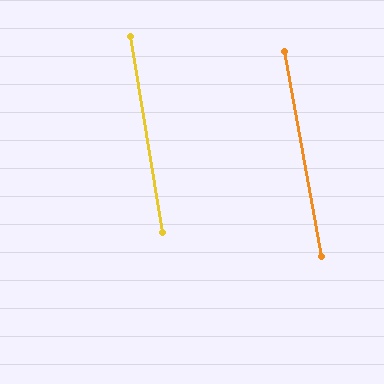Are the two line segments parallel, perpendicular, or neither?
Parallel — their directions differ by only 1.0°.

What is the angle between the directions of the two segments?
Approximately 1 degree.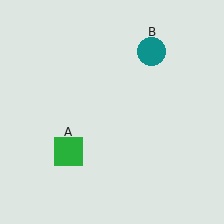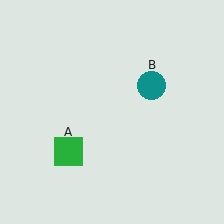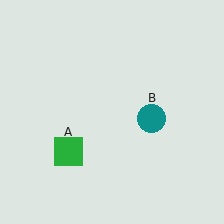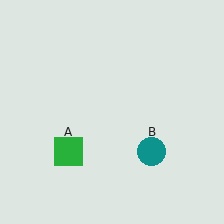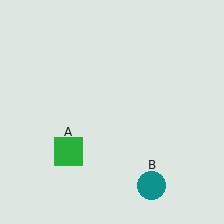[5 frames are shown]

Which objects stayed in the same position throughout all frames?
Green square (object A) remained stationary.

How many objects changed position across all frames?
1 object changed position: teal circle (object B).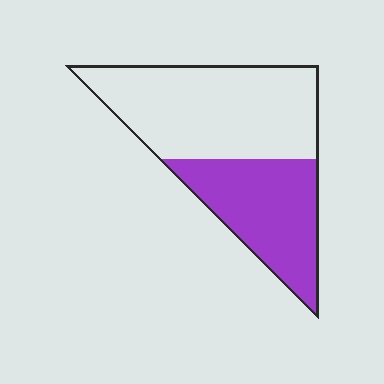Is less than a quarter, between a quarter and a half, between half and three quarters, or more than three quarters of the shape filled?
Between a quarter and a half.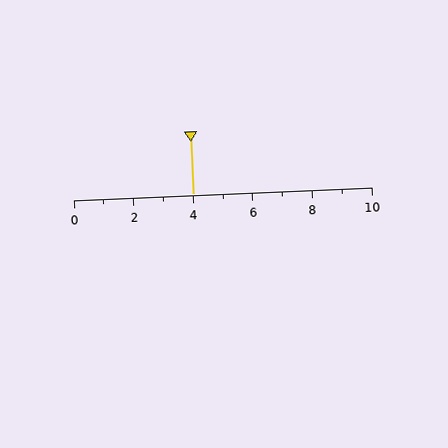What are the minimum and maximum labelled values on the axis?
The axis runs from 0 to 10.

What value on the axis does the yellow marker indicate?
The marker indicates approximately 4.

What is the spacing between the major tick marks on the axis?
The major ticks are spaced 2 apart.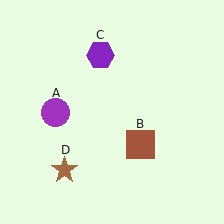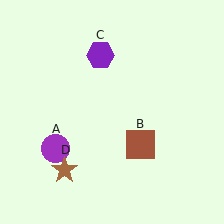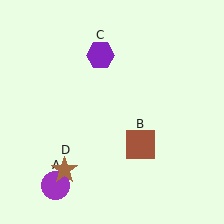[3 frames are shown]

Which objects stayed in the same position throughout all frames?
Brown square (object B) and purple hexagon (object C) and brown star (object D) remained stationary.